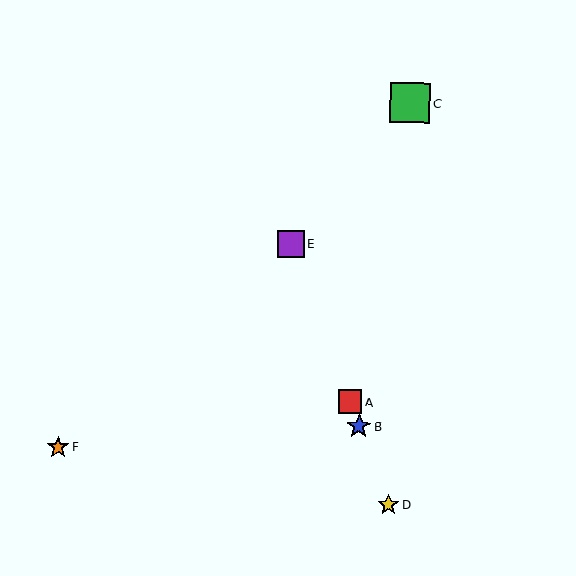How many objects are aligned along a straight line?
4 objects (A, B, D, E) are aligned along a straight line.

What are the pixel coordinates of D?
Object D is at (388, 505).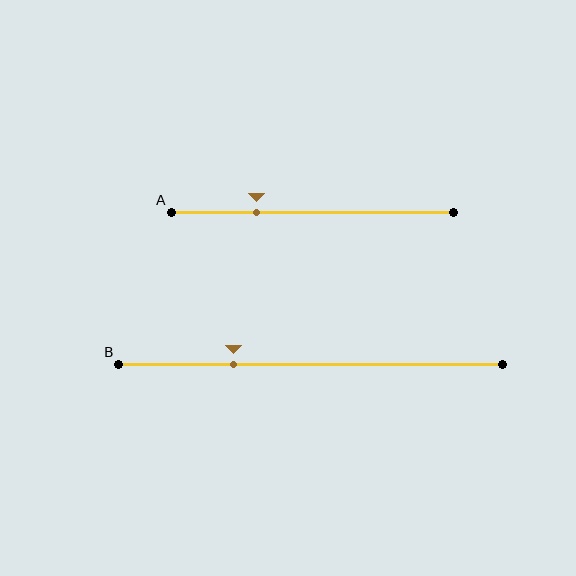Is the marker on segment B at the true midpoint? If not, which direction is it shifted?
No, the marker on segment B is shifted to the left by about 20% of the segment length.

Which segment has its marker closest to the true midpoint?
Segment A has its marker closest to the true midpoint.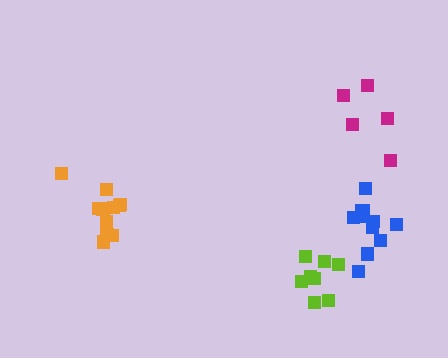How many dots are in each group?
Group 1: 11 dots, Group 2: 5 dots, Group 3: 8 dots, Group 4: 11 dots (35 total).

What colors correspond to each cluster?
The clusters are colored: orange, magenta, lime, blue.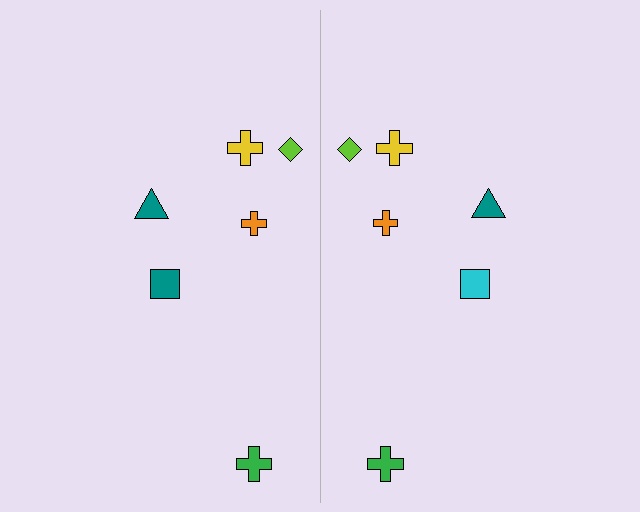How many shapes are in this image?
There are 12 shapes in this image.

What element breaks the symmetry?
The cyan square on the right side breaks the symmetry — its mirror counterpart is teal.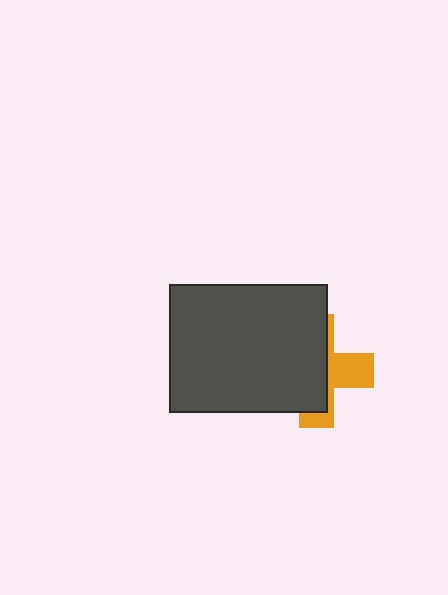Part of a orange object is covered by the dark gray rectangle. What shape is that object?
It is a cross.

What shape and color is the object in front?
The object in front is a dark gray rectangle.